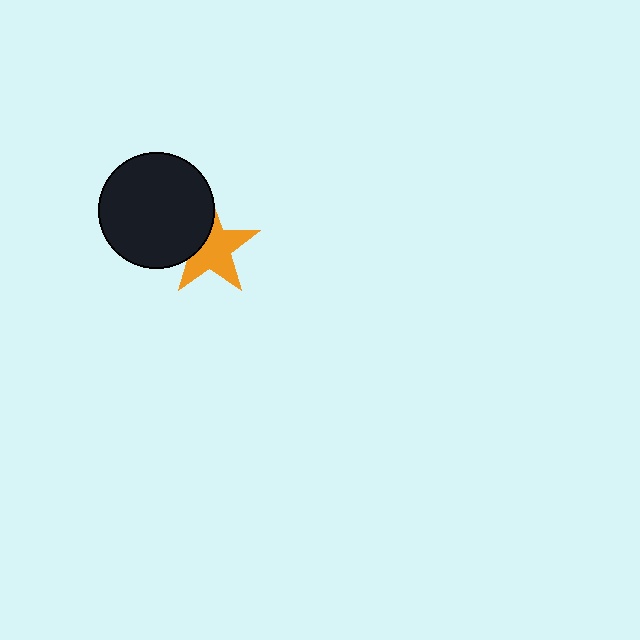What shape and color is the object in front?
The object in front is a black circle.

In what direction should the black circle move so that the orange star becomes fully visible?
The black circle should move left. That is the shortest direction to clear the overlap and leave the orange star fully visible.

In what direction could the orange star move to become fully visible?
The orange star could move right. That would shift it out from behind the black circle entirely.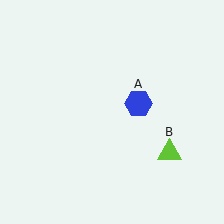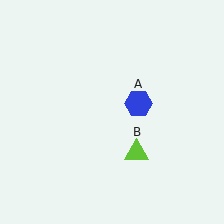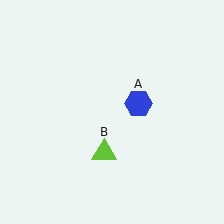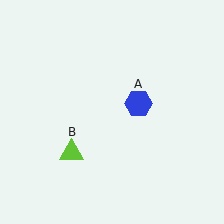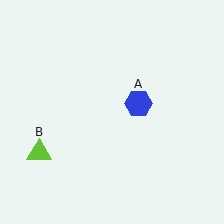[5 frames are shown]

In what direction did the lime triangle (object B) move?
The lime triangle (object B) moved left.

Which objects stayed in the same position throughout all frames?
Blue hexagon (object A) remained stationary.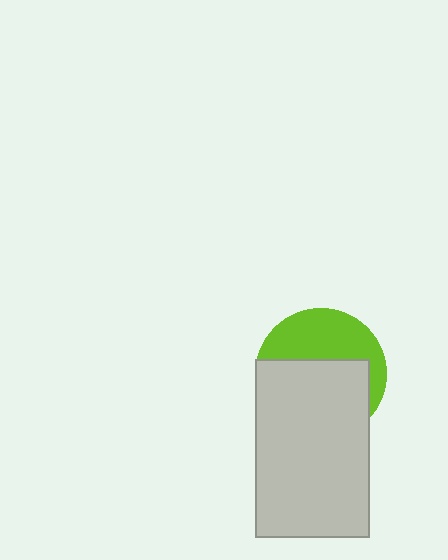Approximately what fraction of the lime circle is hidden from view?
Roughly 58% of the lime circle is hidden behind the light gray rectangle.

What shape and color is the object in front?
The object in front is a light gray rectangle.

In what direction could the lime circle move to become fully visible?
The lime circle could move up. That would shift it out from behind the light gray rectangle entirely.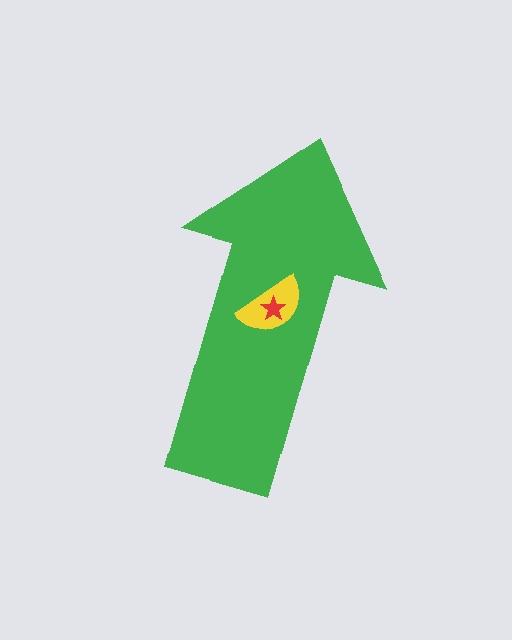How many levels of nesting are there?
3.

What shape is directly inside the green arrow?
The yellow semicircle.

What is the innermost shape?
The red star.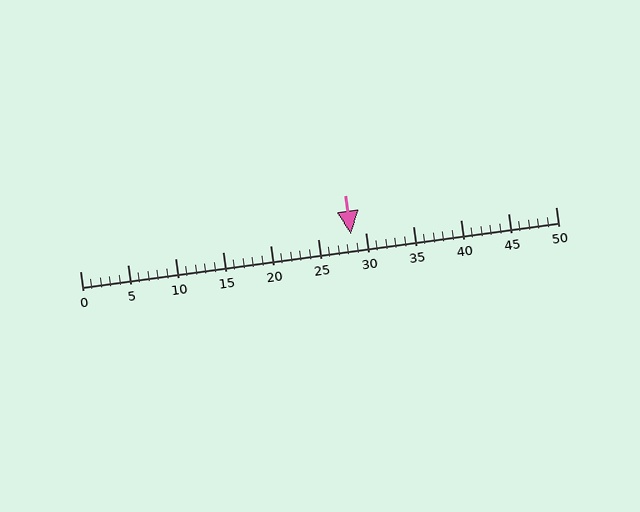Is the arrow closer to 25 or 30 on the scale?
The arrow is closer to 30.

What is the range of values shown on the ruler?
The ruler shows values from 0 to 50.